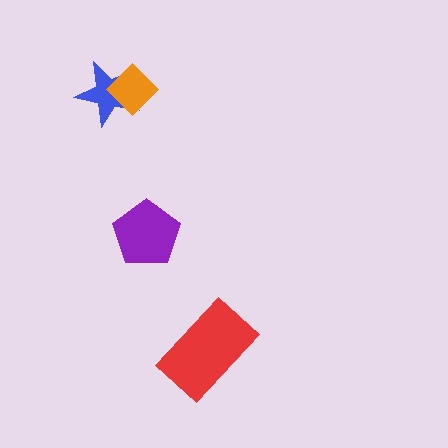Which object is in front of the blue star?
The orange diamond is in front of the blue star.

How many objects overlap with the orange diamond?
1 object overlaps with the orange diamond.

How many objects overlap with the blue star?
1 object overlaps with the blue star.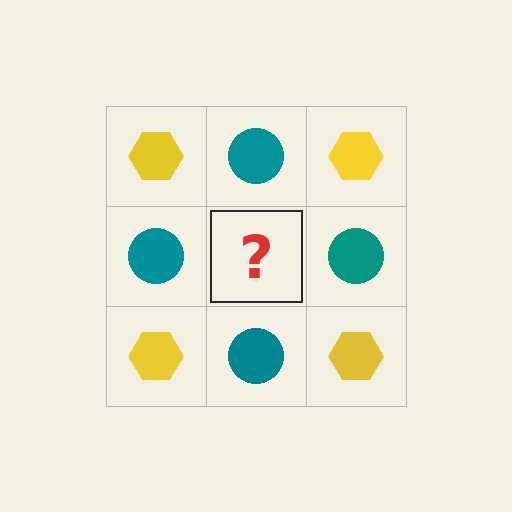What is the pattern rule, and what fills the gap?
The rule is that it alternates yellow hexagon and teal circle in a checkerboard pattern. The gap should be filled with a yellow hexagon.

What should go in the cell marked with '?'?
The missing cell should contain a yellow hexagon.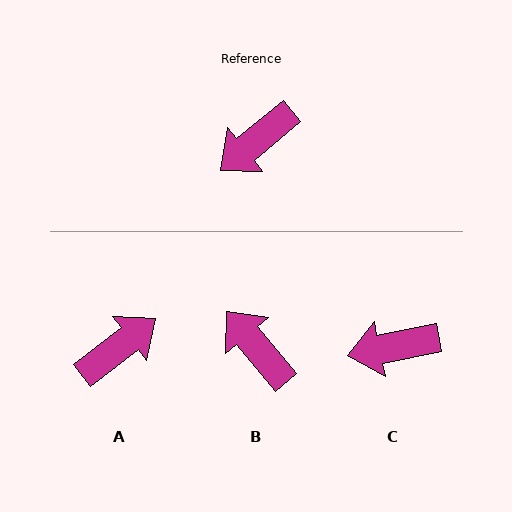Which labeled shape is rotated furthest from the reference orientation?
A, about 178 degrees away.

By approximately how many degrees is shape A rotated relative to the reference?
Approximately 178 degrees counter-clockwise.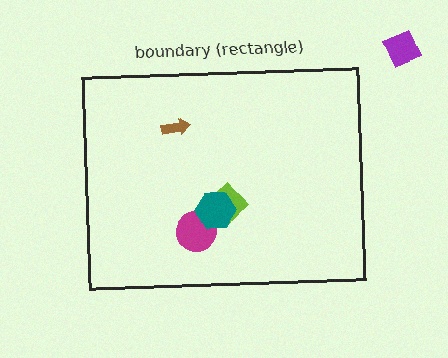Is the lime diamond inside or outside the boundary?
Inside.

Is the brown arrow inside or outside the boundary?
Inside.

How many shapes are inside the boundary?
4 inside, 1 outside.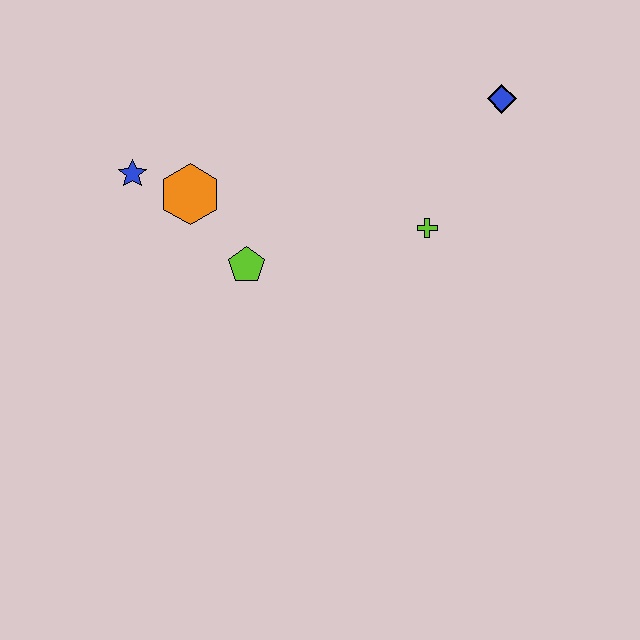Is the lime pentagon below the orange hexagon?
Yes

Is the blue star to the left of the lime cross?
Yes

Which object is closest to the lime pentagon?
The orange hexagon is closest to the lime pentagon.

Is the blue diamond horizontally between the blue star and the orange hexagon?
No